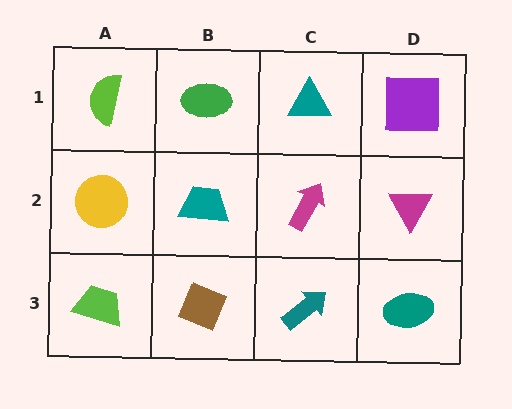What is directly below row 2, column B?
A brown diamond.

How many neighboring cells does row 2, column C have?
4.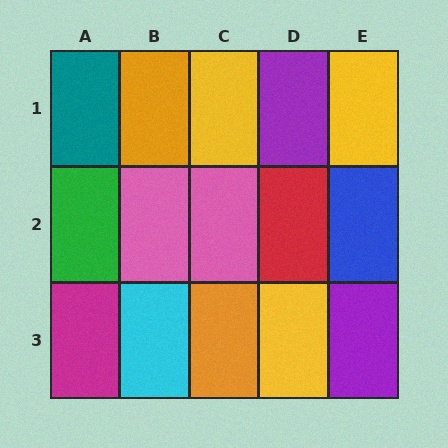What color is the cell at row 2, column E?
Blue.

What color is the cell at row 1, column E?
Yellow.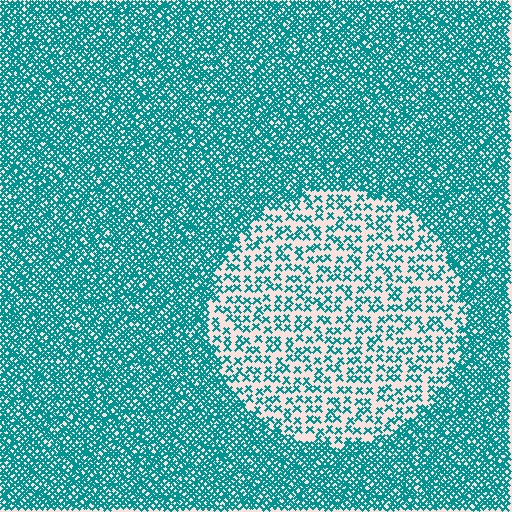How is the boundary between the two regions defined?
The boundary is defined by a change in element density (approximately 2.7x ratio). All elements are the same color, size, and shape.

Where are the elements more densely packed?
The elements are more densely packed outside the circle boundary.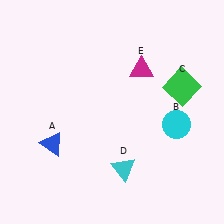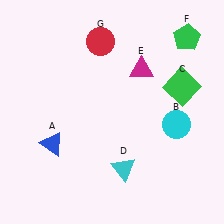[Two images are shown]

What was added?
A green pentagon (F), a red circle (G) were added in Image 2.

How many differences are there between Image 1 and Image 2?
There are 2 differences between the two images.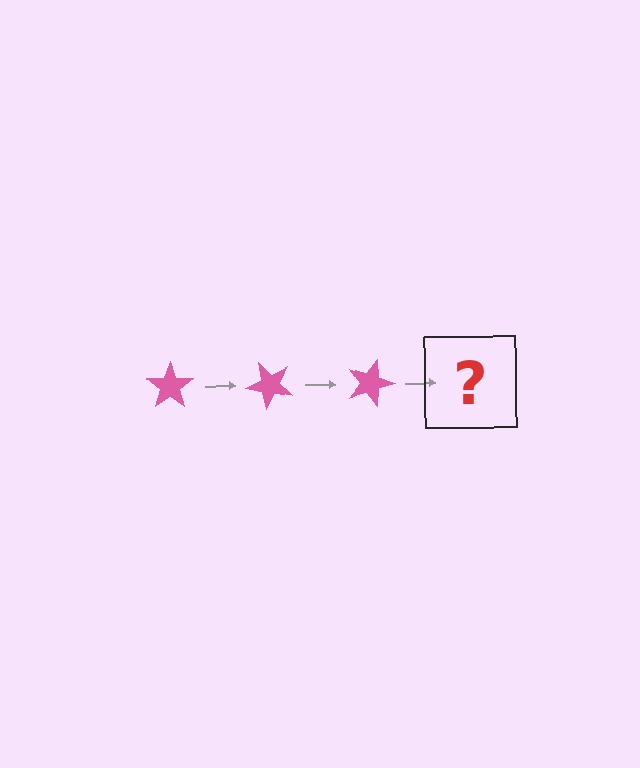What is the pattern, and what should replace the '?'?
The pattern is that the star rotates 45 degrees each step. The '?' should be a pink star rotated 135 degrees.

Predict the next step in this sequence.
The next step is a pink star rotated 135 degrees.